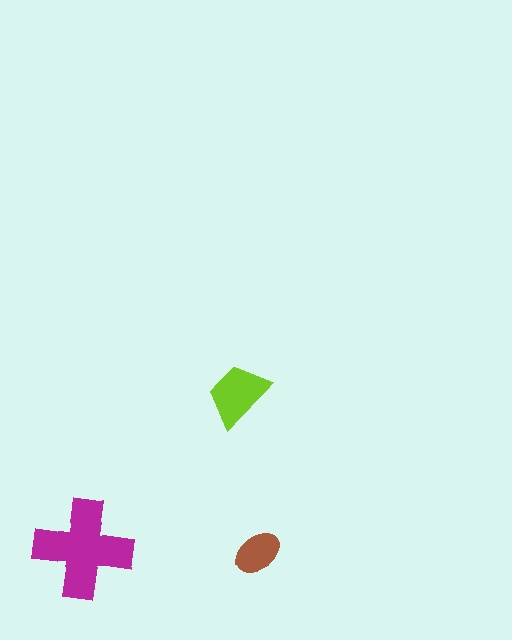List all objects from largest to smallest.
The magenta cross, the lime trapezoid, the brown ellipse.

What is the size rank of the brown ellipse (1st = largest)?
3rd.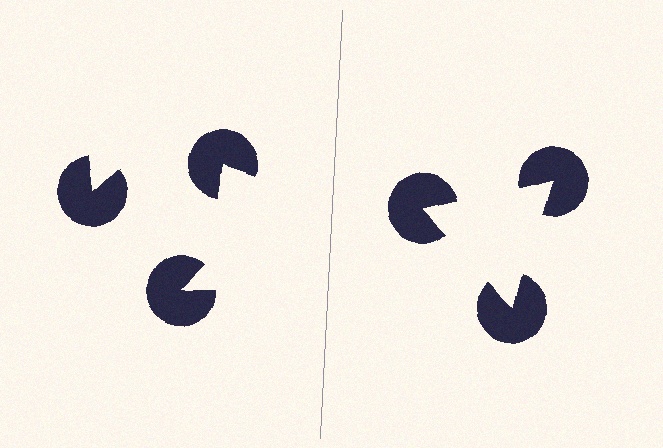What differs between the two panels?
The pac-man discs are positioned identically on both sides; only the wedge orientations differ. On the right they align to a triangle; on the left they are misaligned.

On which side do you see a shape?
An illusory triangle appears on the right side. On the left side the wedge cuts are rotated, so no coherent shape forms.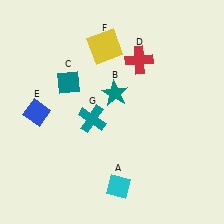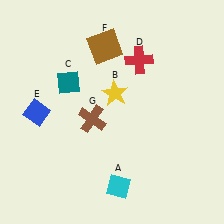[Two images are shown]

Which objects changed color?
B changed from teal to yellow. F changed from yellow to brown. G changed from teal to brown.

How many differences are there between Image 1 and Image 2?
There are 3 differences between the two images.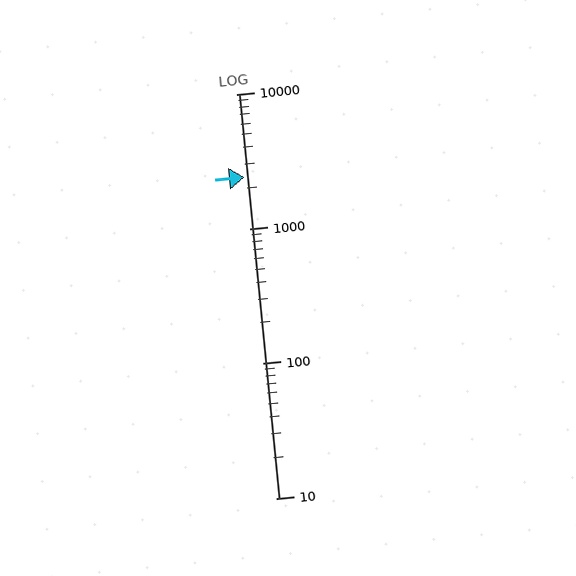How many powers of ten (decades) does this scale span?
The scale spans 3 decades, from 10 to 10000.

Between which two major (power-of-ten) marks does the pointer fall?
The pointer is between 1000 and 10000.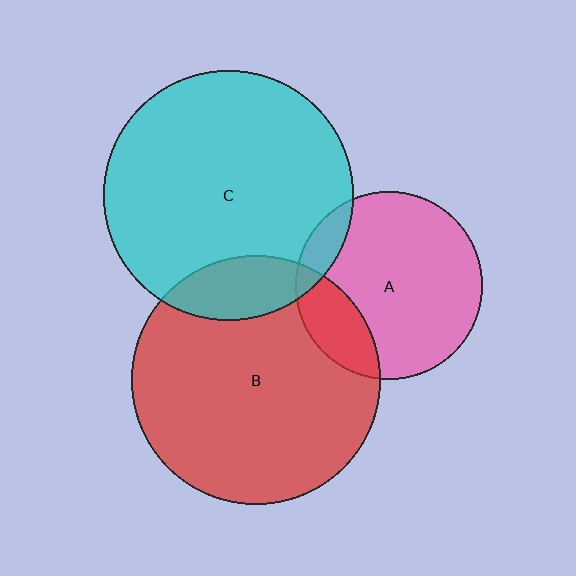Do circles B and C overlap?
Yes.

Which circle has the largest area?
Circle C (cyan).